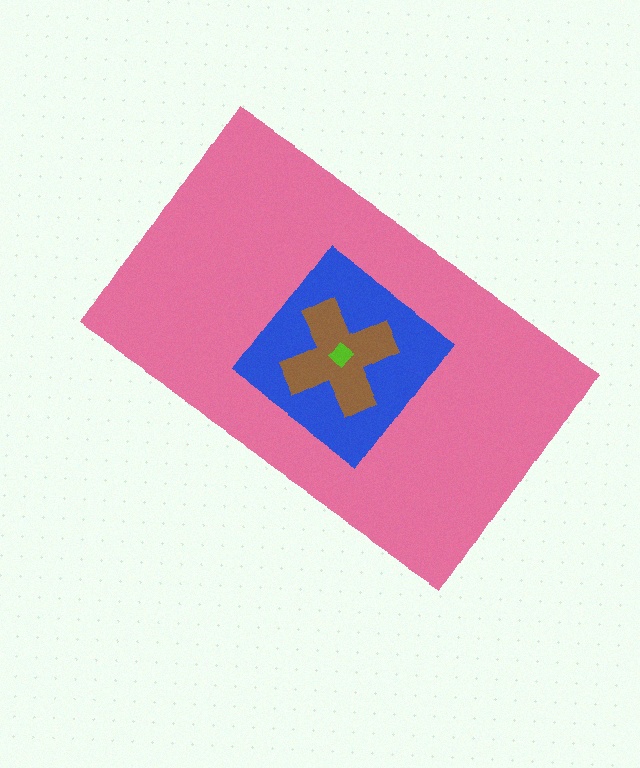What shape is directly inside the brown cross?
The lime diamond.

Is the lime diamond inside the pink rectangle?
Yes.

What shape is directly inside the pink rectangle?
The blue diamond.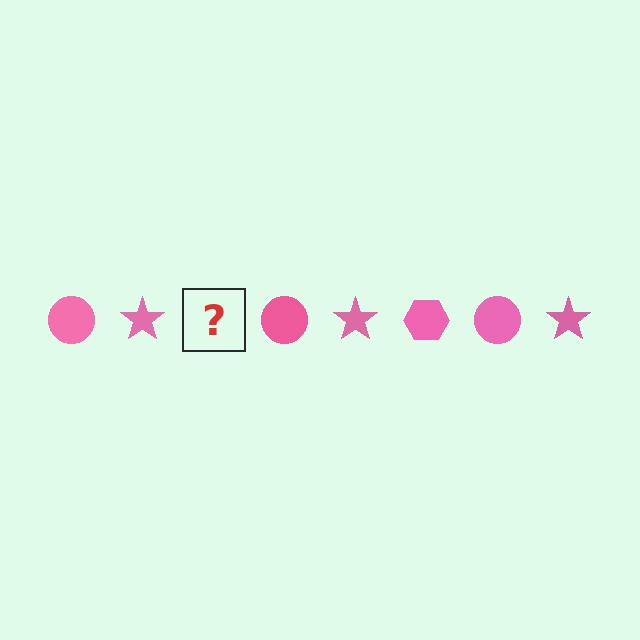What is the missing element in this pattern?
The missing element is a pink hexagon.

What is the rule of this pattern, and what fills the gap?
The rule is that the pattern cycles through circle, star, hexagon shapes in pink. The gap should be filled with a pink hexagon.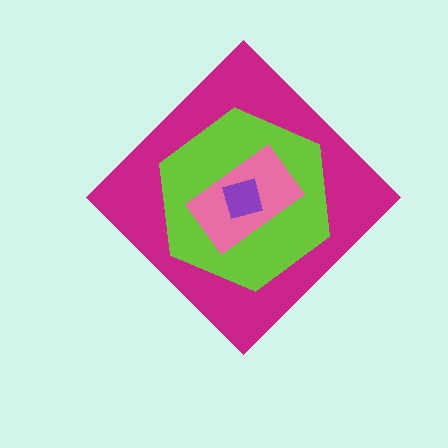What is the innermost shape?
The purple square.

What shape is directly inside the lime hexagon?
The pink rectangle.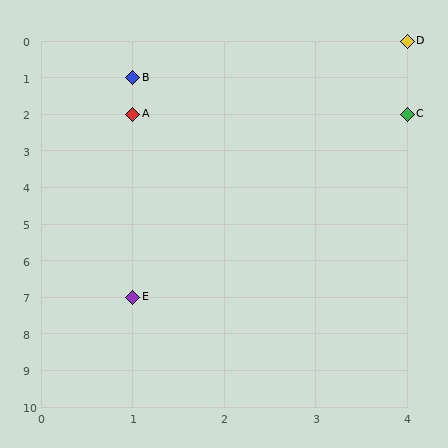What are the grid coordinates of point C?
Point C is at grid coordinates (4, 2).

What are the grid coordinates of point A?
Point A is at grid coordinates (1, 2).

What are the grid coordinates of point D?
Point D is at grid coordinates (4, 0).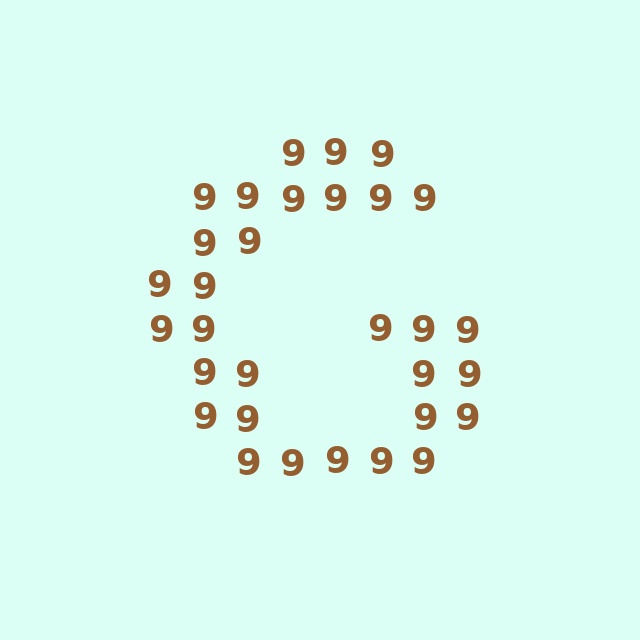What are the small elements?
The small elements are digit 9's.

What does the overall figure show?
The overall figure shows the letter G.